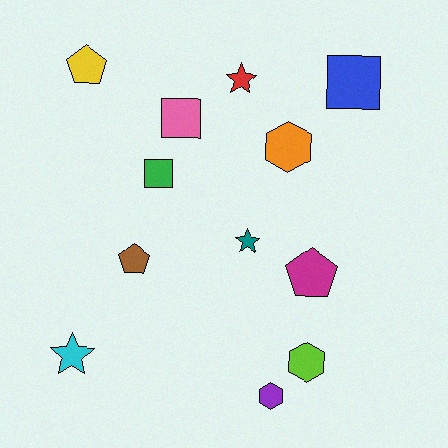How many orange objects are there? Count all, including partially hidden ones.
There is 1 orange object.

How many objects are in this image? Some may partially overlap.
There are 12 objects.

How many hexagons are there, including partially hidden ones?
There are 3 hexagons.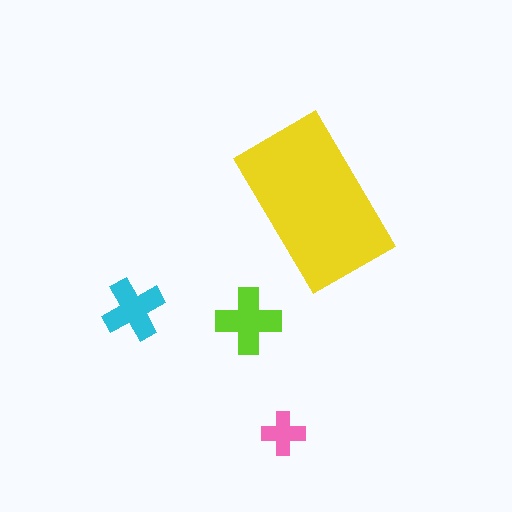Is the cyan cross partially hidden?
No, the cyan cross is fully visible.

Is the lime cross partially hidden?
No, the lime cross is fully visible.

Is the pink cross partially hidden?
No, the pink cross is fully visible.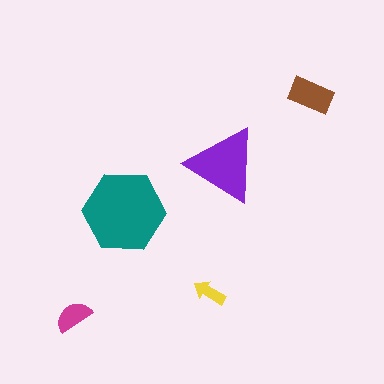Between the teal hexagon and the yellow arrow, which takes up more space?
The teal hexagon.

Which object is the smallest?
The yellow arrow.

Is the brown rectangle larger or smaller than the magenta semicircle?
Larger.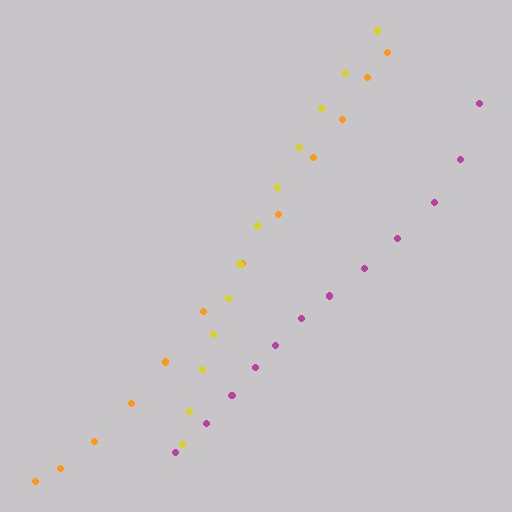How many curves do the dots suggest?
There are 3 distinct paths.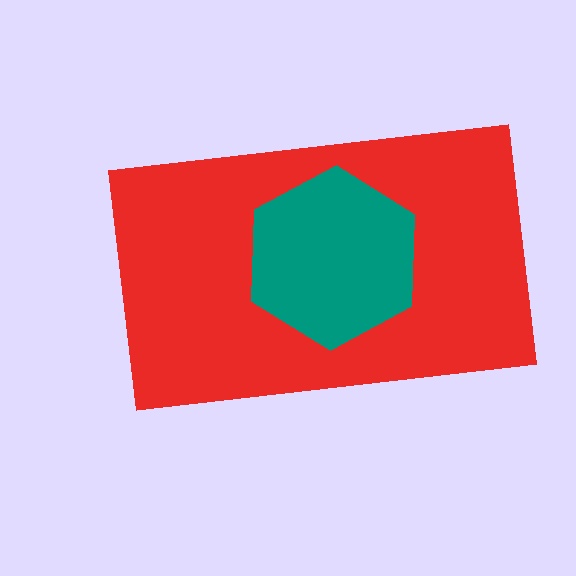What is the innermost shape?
The teal hexagon.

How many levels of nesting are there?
2.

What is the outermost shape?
The red rectangle.